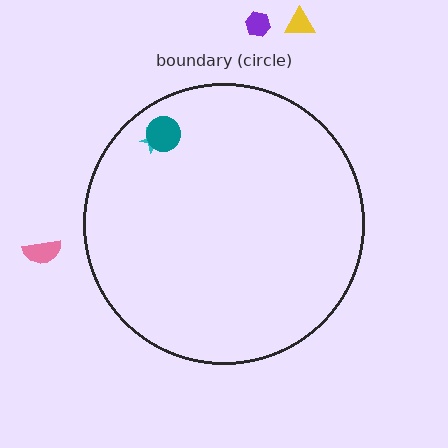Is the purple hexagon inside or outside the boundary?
Outside.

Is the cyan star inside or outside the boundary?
Inside.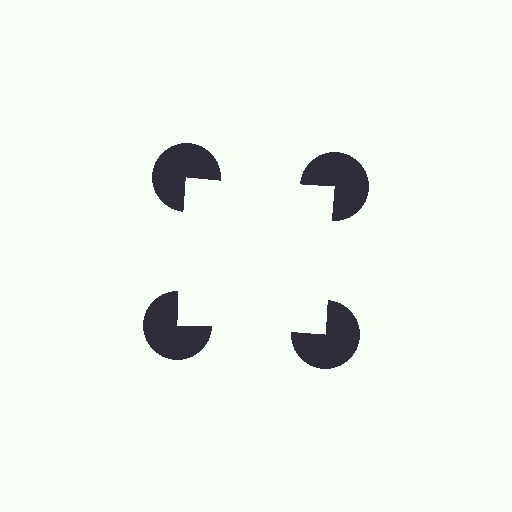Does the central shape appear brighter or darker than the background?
It typically appears slightly brighter than the background, even though no actual brightness change is drawn.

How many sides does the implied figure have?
4 sides.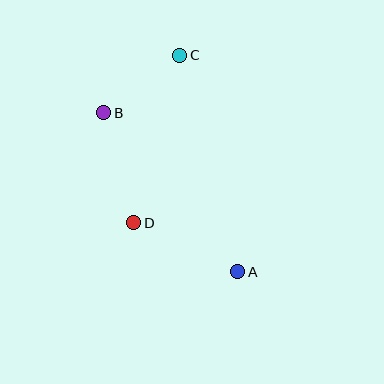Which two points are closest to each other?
Points B and C are closest to each other.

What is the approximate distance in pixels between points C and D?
The distance between C and D is approximately 173 pixels.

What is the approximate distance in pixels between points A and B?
The distance between A and B is approximately 208 pixels.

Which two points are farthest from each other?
Points A and C are farthest from each other.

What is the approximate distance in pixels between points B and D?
The distance between B and D is approximately 114 pixels.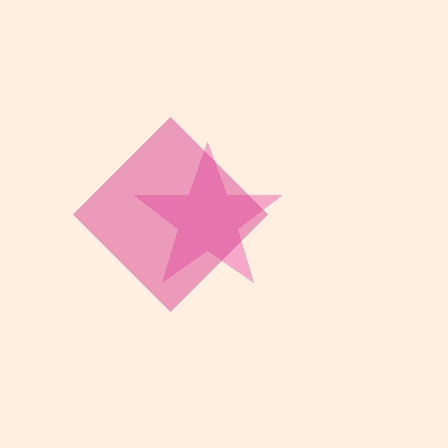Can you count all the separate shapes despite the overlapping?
Yes, there are 2 separate shapes.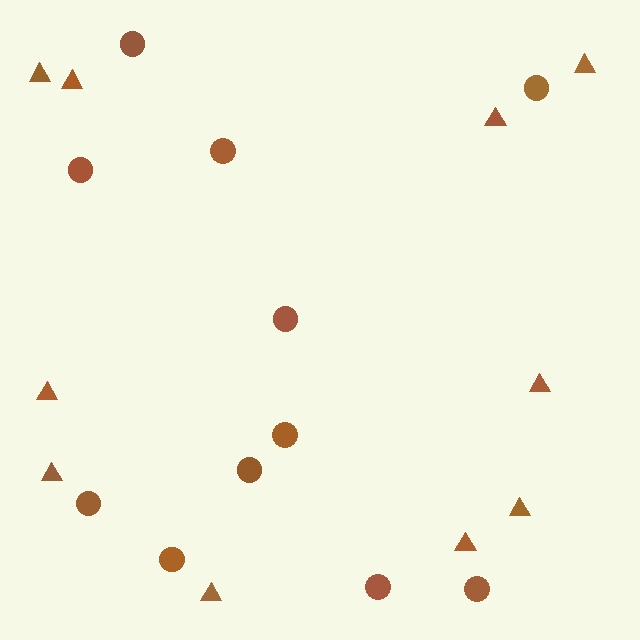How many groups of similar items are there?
There are 2 groups: one group of circles (11) and one group of triangles (10).